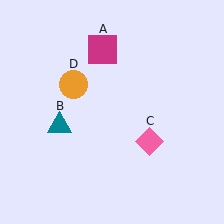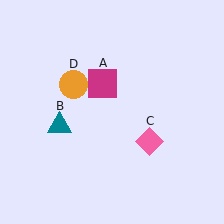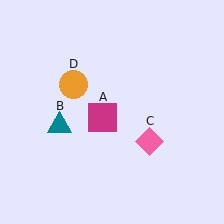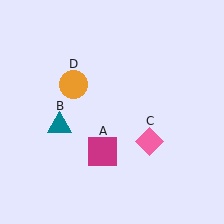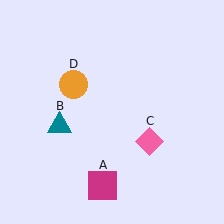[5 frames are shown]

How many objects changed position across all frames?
1 object changed position: magenta square (object A).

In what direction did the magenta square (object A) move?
The magenta square (object A) moved down.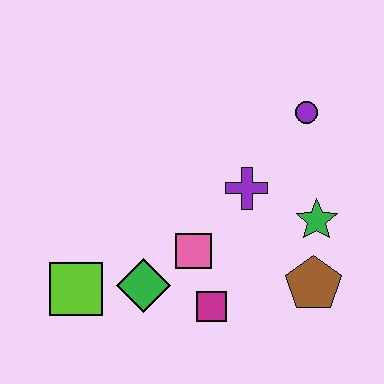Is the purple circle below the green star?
No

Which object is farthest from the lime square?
The purple circle is farthest from the lime square.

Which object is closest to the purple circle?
The purple cross is closest to the purple circle.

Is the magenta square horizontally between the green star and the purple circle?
No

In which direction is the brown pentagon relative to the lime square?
The brown pentagon is to the right of the lime square.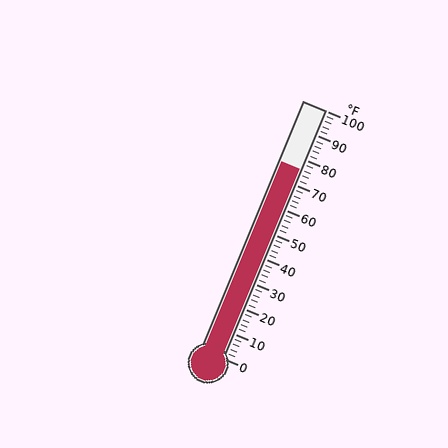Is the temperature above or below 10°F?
The temperature is above 10°F.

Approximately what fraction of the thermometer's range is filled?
The thermometer is filled to approximately 75% of its range.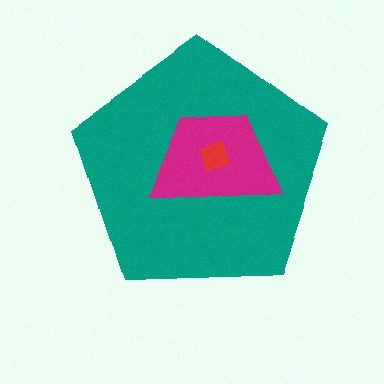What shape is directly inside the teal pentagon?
The magenta trapezoid.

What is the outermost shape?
The teal pentagon.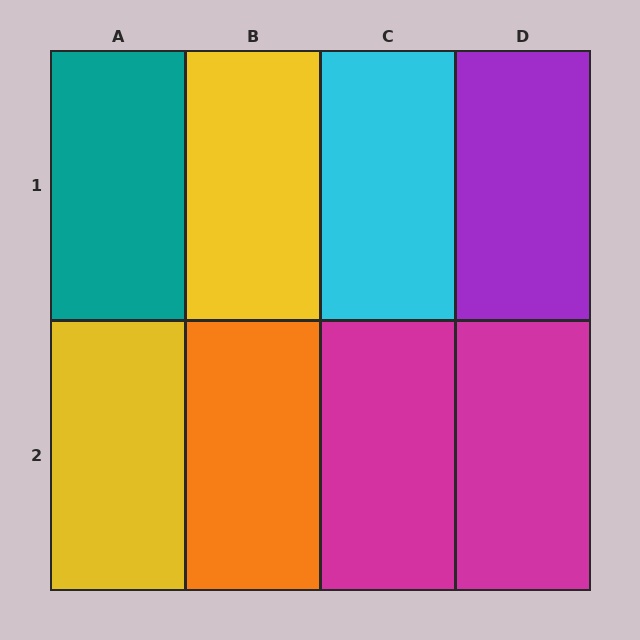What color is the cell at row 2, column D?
Magenta.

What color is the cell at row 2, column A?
Yellow.